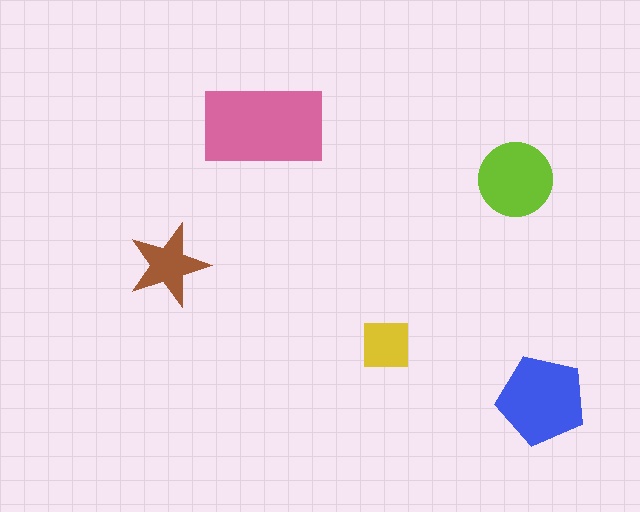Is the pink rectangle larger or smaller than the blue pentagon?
Larger.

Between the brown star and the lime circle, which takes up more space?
The lime circle.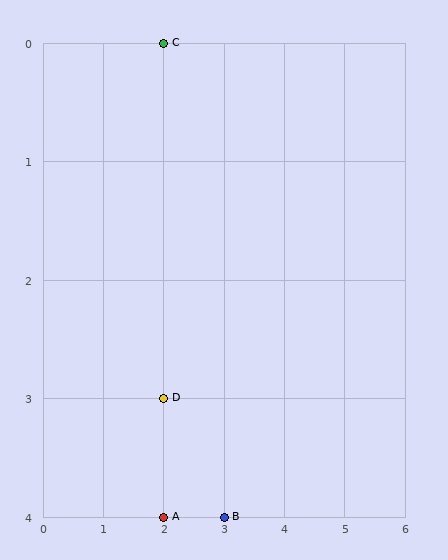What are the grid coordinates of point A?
Point A is at grid coordinates (2, 4).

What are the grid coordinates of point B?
Point B is at grid coordinates (3, 4).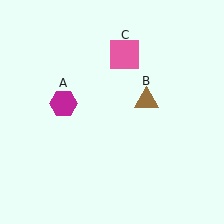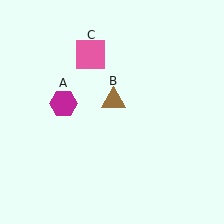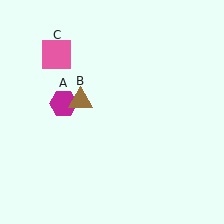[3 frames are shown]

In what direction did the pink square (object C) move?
The pink square (object C) moved left.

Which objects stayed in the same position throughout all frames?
Magenta hexagon (object A) remained stationary.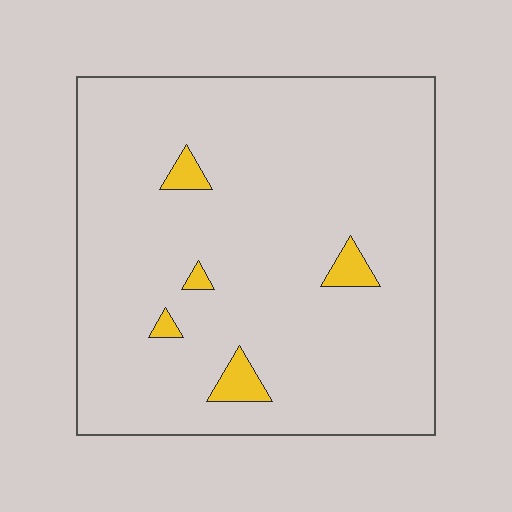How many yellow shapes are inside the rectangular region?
5.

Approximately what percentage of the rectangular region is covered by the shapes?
Approximately 5%.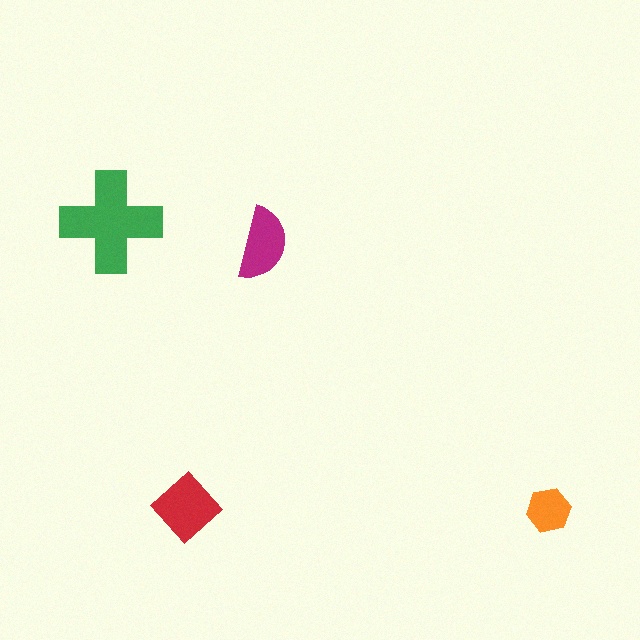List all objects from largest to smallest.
The green cross, the red diamond, the magenta semicircle, the orange hexagon.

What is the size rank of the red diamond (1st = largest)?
2nd.